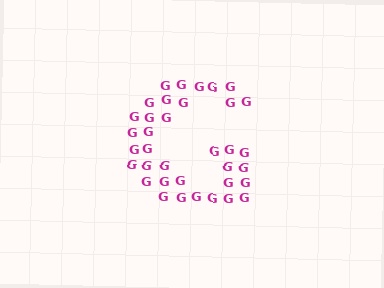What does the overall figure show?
The overall figure shows the letter G.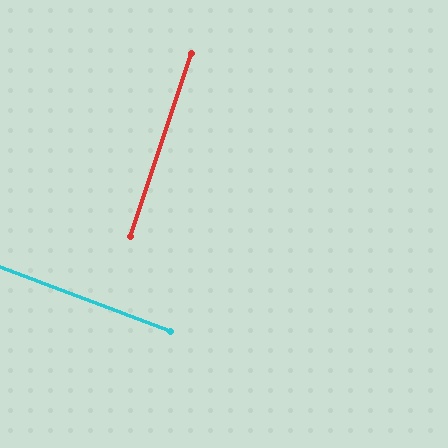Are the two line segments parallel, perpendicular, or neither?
Perpendicular — they meet at approximately 88°.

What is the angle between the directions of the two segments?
Approximately 88 degrees.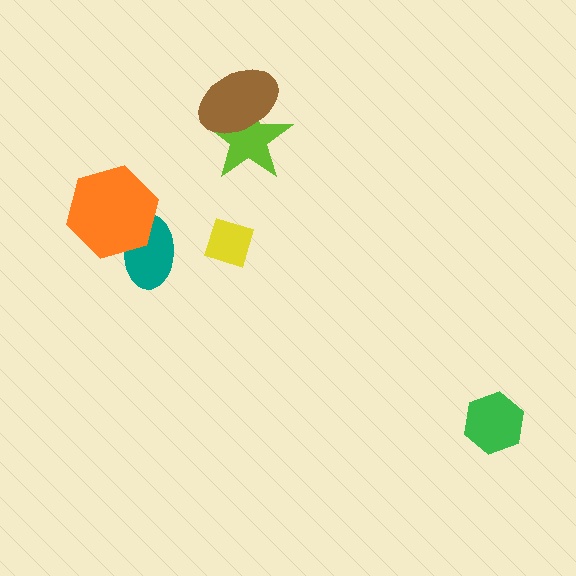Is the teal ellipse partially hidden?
Yes, it is partially covered by another shape.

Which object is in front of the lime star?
The brown ellipse is in front of the lime star.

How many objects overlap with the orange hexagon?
1 object overlaps with the orange hexagon.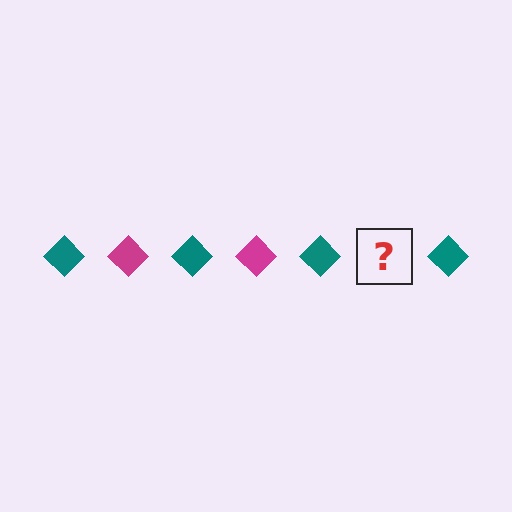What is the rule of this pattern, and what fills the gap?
The rule is that the pattern cycles through teal, magenta diamonds. The gap should be filled with a magenta diamond.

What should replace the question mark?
The question mark should be replaced with a magenta diamond.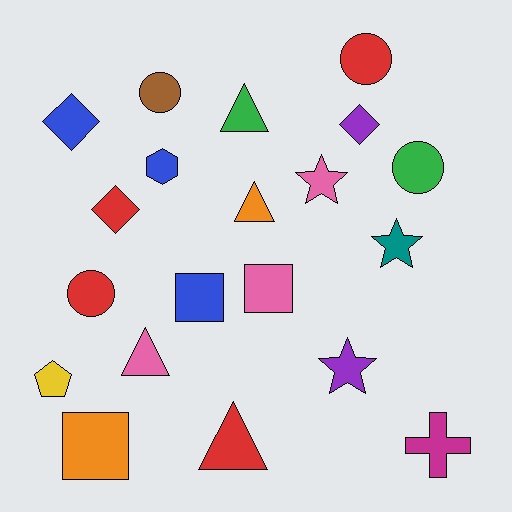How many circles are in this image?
There are 4 circles.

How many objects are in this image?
There are 20 objects.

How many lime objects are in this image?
There are no lime objects.